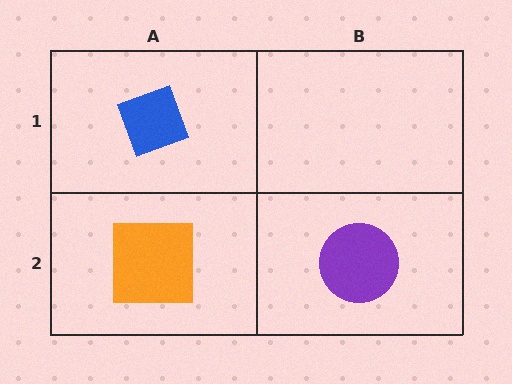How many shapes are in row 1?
1 shape.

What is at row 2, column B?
A purple circle.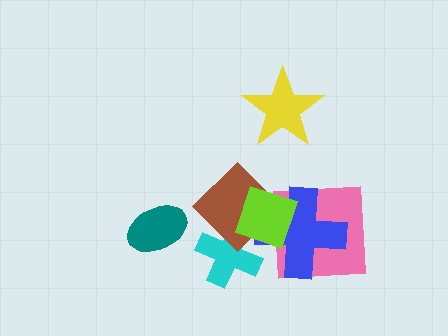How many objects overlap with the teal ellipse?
0 objects overlap with the teal ellipse.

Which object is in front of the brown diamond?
The lime diamond is in front of the brown diamond.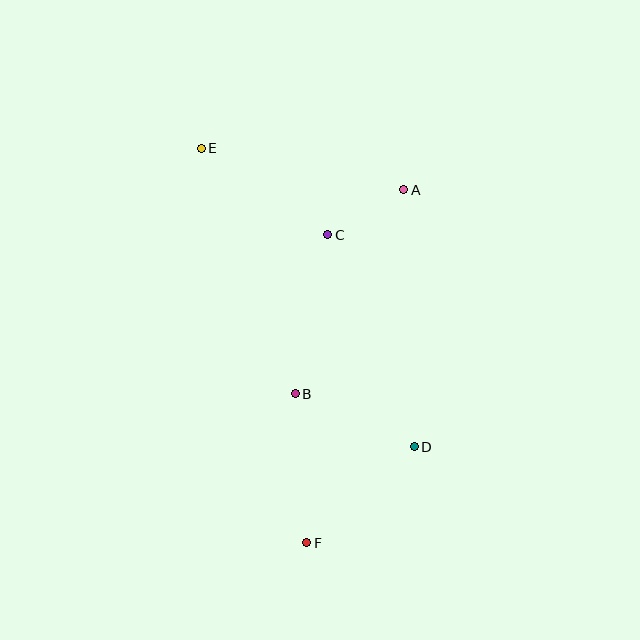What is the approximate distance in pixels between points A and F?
The distance between A and F is approximately 366 pixels.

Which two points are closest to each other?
Points A and C are closest to each other.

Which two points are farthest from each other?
Points E and F are farthest from each other.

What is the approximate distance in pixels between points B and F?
The distance between B and F is approximately 149 pixels.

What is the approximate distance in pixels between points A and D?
The distance between A and D is approximately 257 pixels.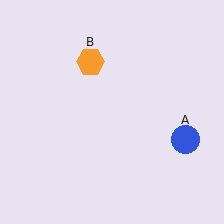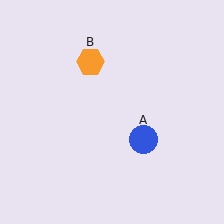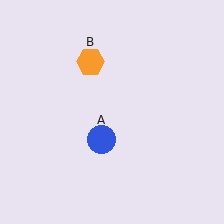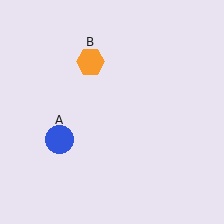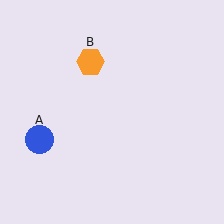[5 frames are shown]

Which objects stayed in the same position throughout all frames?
Orange hexagon (object B) remained stationary.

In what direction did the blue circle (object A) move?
The blue circle (object A) moved left.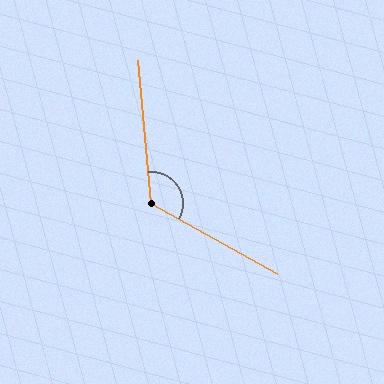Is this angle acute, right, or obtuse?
It is obtuse.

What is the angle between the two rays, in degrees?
Approximately 124 degrees.